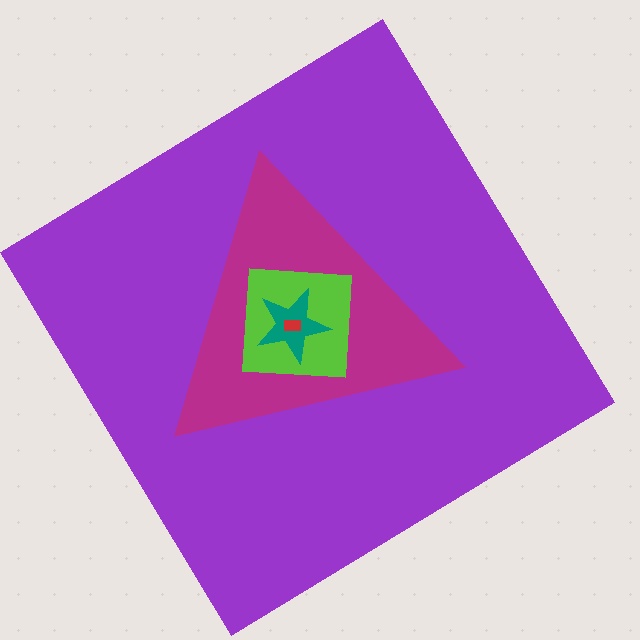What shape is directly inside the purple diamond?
The magenta triangle.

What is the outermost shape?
The purple diamond.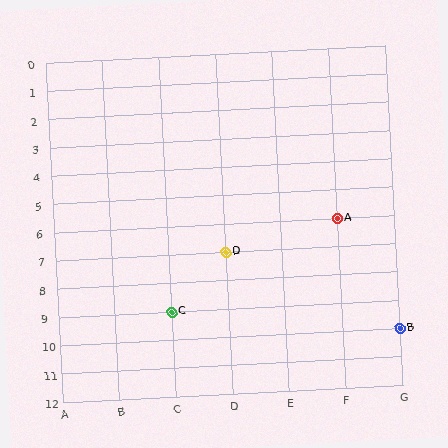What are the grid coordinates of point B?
Point B is at grid coordinates (G, 10).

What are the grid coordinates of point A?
Point A is at grid coordinates (F, 6).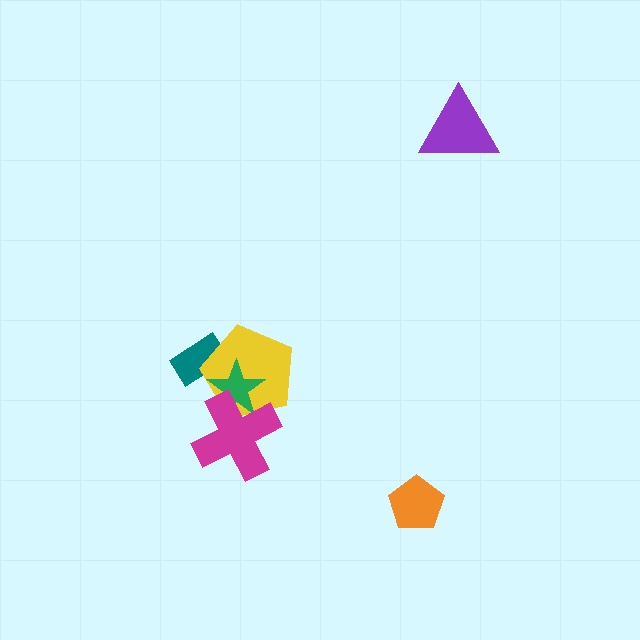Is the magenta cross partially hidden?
No, no other shape covers it.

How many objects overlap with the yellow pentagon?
3 objects overlap with the yellow pentagon.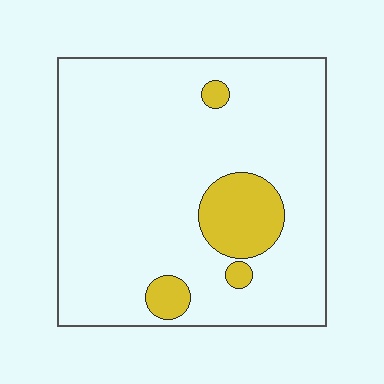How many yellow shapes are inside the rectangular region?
4.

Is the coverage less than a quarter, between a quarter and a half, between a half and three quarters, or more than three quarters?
Less than a quarter.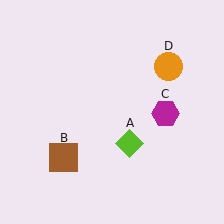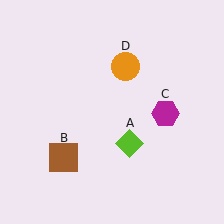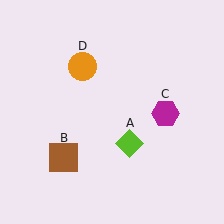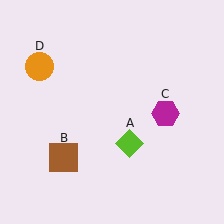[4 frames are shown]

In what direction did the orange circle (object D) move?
The orange circle (object D) moved left.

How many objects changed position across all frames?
1 object changed position: orange circle (object D).